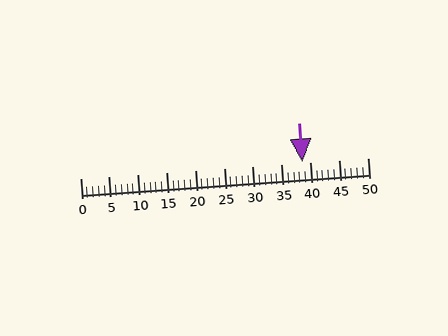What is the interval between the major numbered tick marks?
The major tick marks are spaced 5 units apart.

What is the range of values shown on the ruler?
The ruler shows values from 0 to 50.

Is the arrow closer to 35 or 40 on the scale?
The arrow is closer to 40.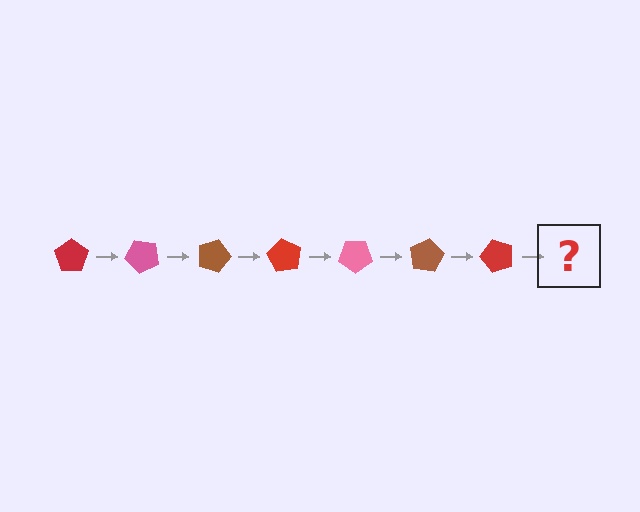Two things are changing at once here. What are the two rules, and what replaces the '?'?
The two rules are that it rotates 45 degrees each step and the color cycles through red, pink, and brown. The '?' should be a pink pentagon, rotated 315 degrees from the start.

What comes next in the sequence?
The next element should be a pink pentagon, rotated 315 degrees from the start.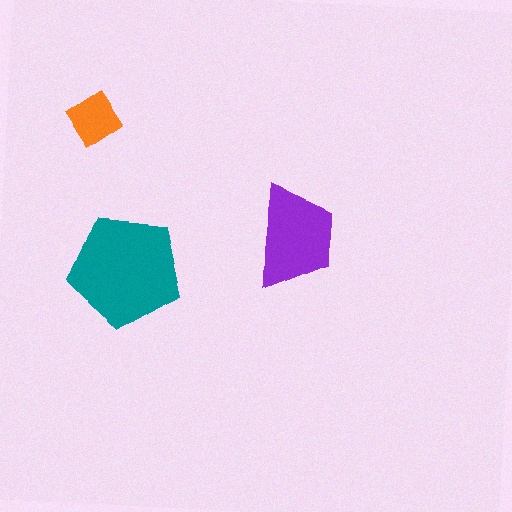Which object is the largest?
The teal pentagon.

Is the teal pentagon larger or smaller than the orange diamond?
Larger.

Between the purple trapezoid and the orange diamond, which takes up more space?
The purple trapezoid.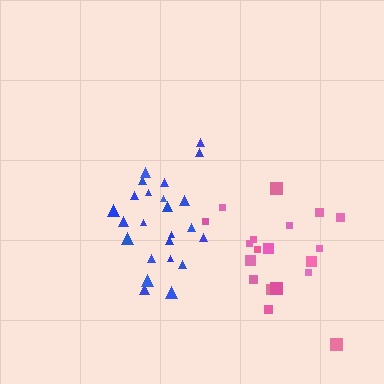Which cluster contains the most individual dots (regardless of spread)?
Blue (24).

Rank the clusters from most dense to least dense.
blue, pink.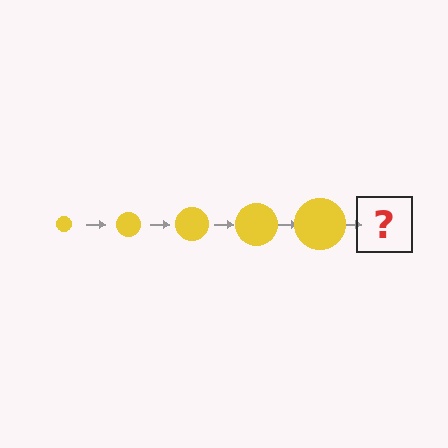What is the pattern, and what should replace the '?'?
The pattern is that the circle gets progressively larger each step. The '?' should be a yellow circle, larger than the previous one.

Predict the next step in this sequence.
The next step is a yellow circle, larger than the previous one.